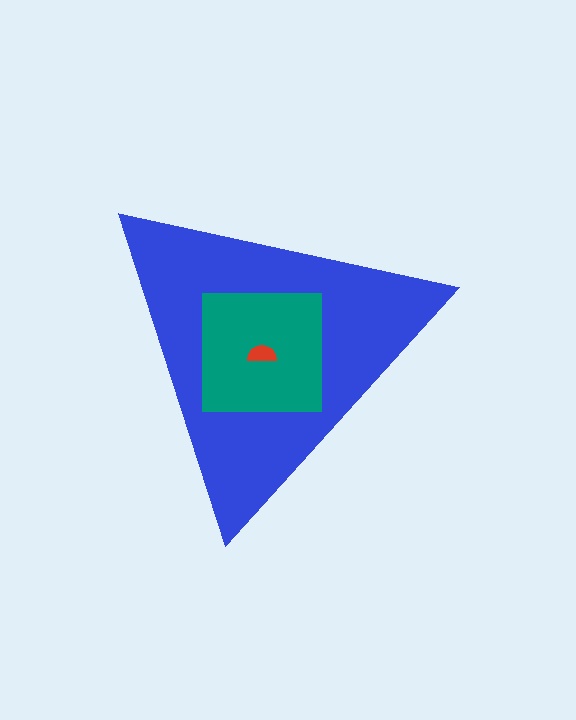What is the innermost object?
The red semicircle.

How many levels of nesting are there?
3.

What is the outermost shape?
The blue triangle.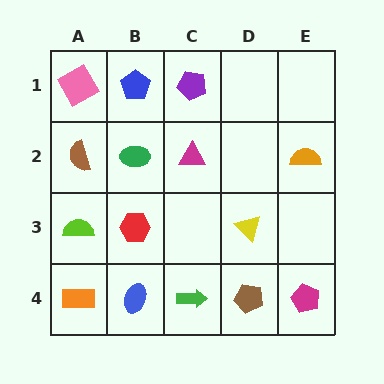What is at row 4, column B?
A blue ellipse.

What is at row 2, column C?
A magenta triangle.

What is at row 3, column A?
A lime semicircle.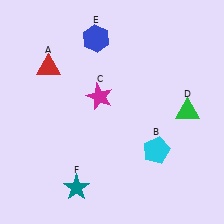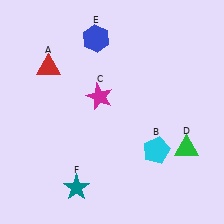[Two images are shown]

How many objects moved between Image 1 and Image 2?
1 object moved between the two images.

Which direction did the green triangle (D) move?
The green triangle (D) moved down.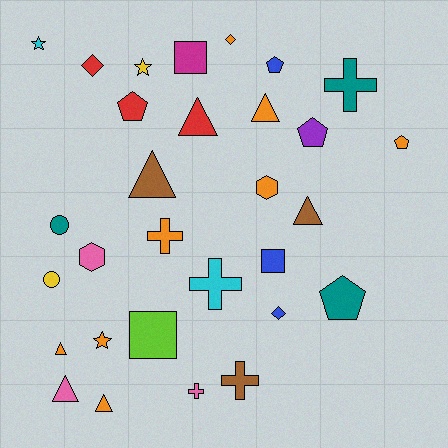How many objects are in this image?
There are 30 objects.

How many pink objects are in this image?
There are 3 pink objects.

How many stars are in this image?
There are 3 stars.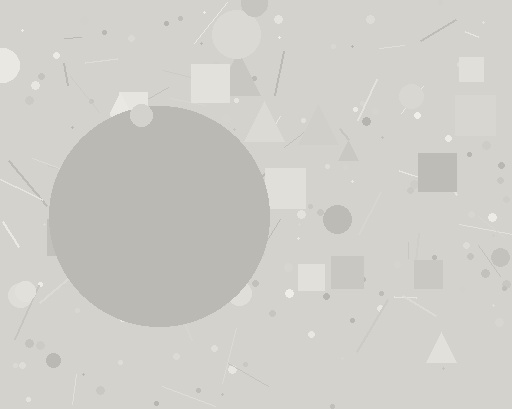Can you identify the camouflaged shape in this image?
The camouflaged shape is a circle.